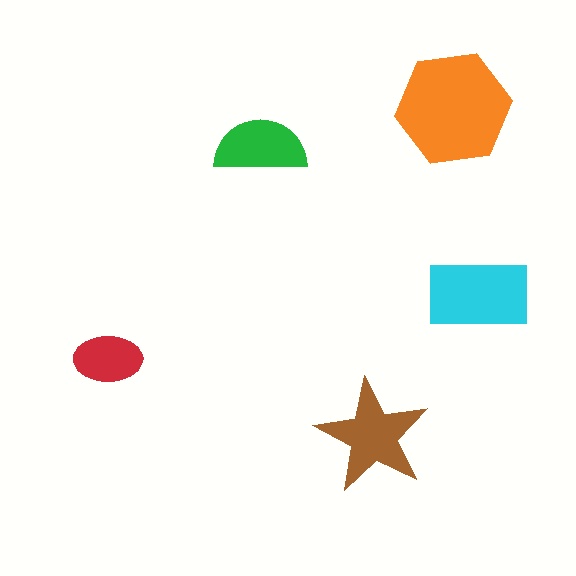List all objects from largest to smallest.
The orange hexagon, the cyan rectangle, the brown star, the green semicircle, the red ellipse.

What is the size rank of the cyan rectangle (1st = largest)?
2nd.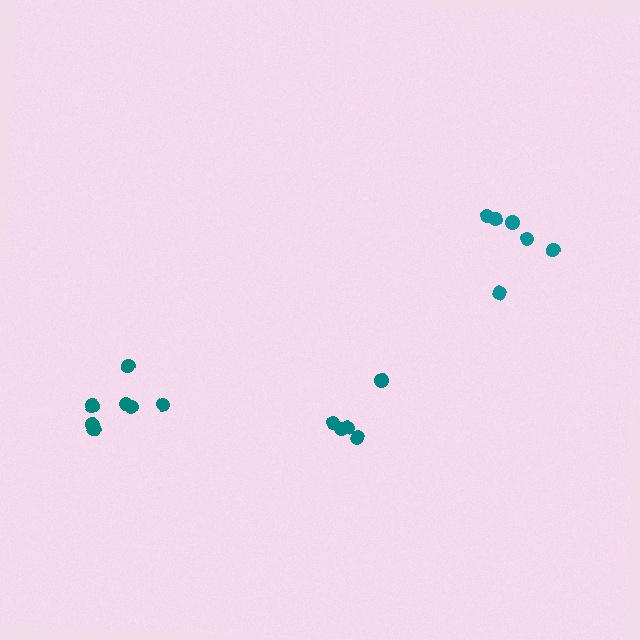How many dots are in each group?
Group 1: 6 dots, Group 2: 7 dots, Group 3: 5 dots (18 total).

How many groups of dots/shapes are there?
There are 3 groups.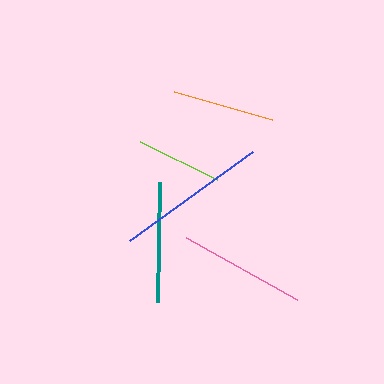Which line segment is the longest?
The blue line is the longest at approximately 151 pixels.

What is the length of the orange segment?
The orange segment is approximately 102 pixels long.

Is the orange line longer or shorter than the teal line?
The teal line is longer than the orange line.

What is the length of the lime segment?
The lime segment is approximately 86 pixels long.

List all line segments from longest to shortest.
From longest to shortest: blue, pink, teal, orange, lime.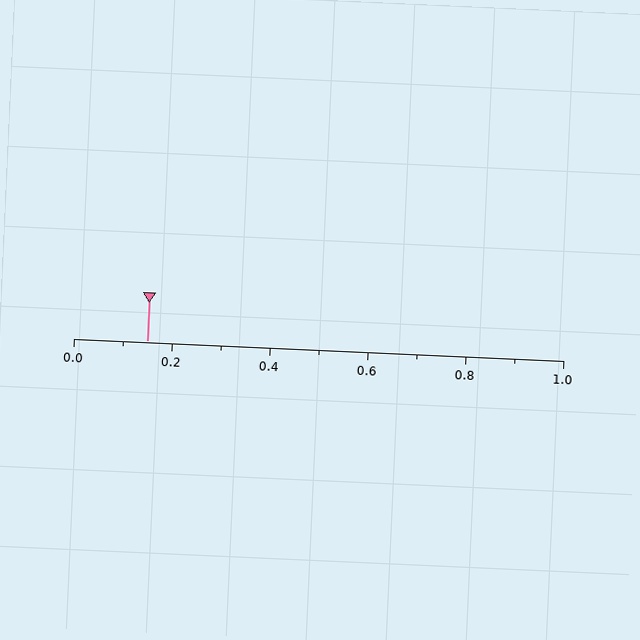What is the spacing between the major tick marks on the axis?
The major ticks are spaced 0.2 apart.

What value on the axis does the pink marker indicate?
The marker indicates approximately 0.15.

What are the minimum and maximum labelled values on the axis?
The axis runs from 0.0 to 1.0.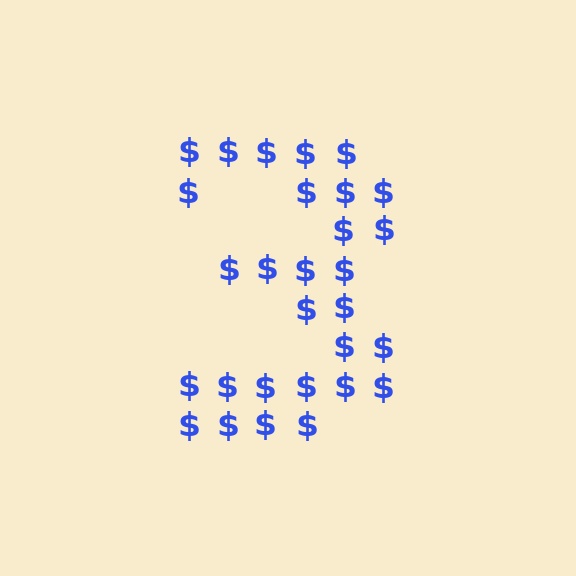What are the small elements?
The small elements are dollar signs.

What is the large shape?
The large shape is the digit 3.